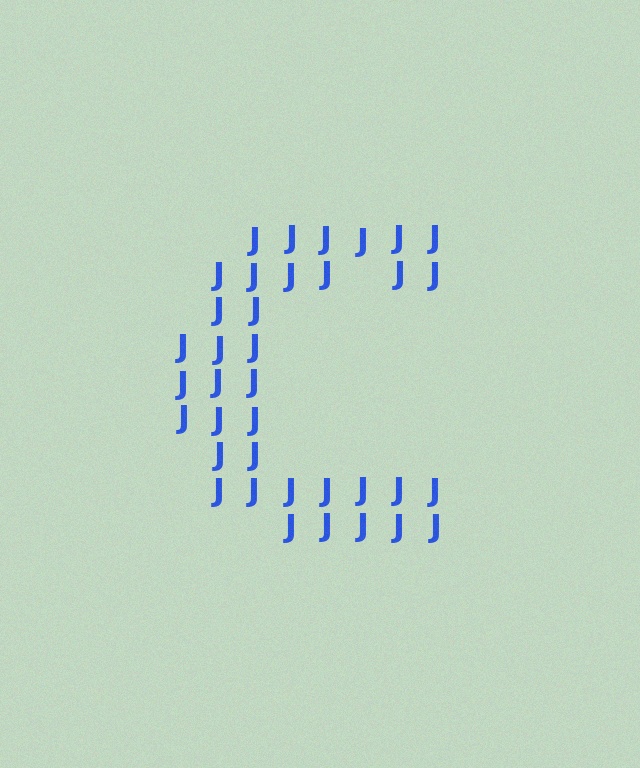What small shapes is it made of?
It is made of small letter J's.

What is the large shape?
The large shape is the letter C.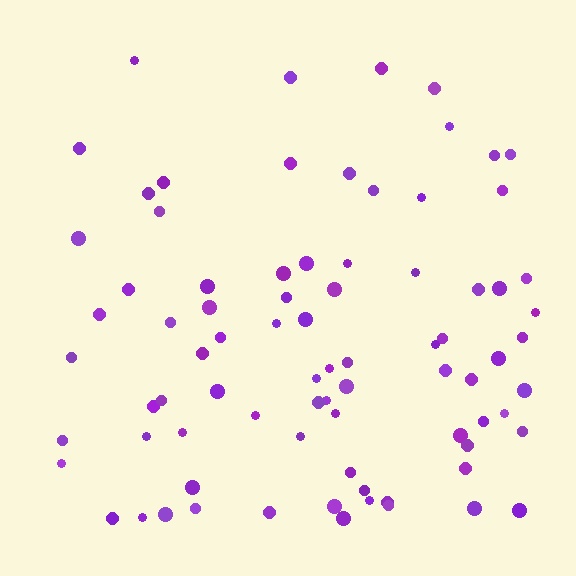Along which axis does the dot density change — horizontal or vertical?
Vertical.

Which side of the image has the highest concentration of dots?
The bottom.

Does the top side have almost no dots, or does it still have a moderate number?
Still a moderate number, just noticeably fewer than the bottom.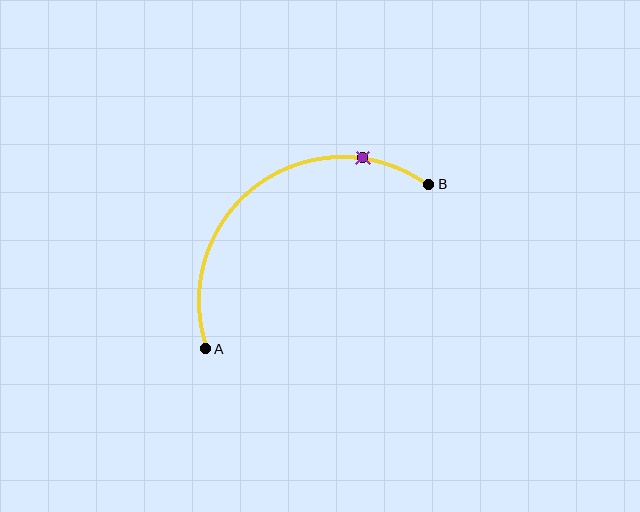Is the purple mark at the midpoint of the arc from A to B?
No. The purple mark lies on the arc but is closer to endpoint B. The arc midpoint would be at the point on the curve equidistant along the arc from both A and B.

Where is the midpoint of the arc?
The arc midpoint is the point on the curve farthest from the straight line joining A and B. It sits above and to the left of that line.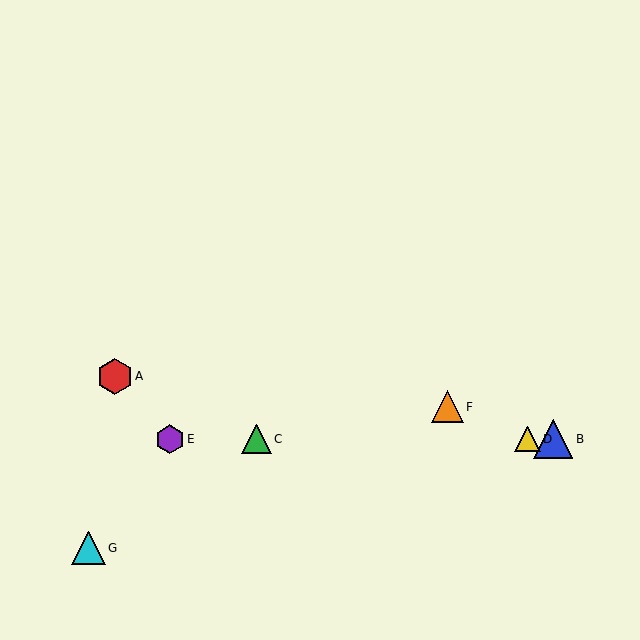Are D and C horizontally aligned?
Yes, both are at y≈439.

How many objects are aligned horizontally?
4 objects (B, C, D, E) are aligned horizontally.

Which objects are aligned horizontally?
Objects B, C, D, E are aligned horizontally.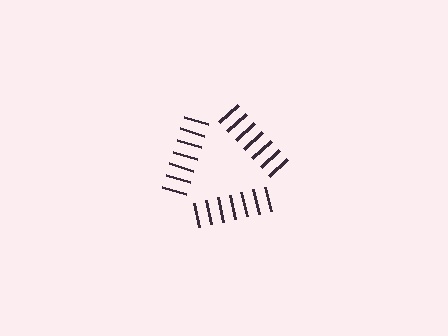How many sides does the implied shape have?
3 sides — the line-ends trace a triangle.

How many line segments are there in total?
21 — 7 along each of the 3 edges.